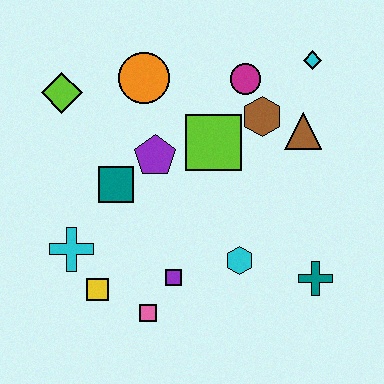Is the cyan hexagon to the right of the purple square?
Yes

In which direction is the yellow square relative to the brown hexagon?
The yellow square is below the brown hexagon.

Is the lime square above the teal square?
Yes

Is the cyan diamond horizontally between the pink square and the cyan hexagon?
No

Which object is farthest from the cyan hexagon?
The lime diamond is farthest from the cyan hexagon.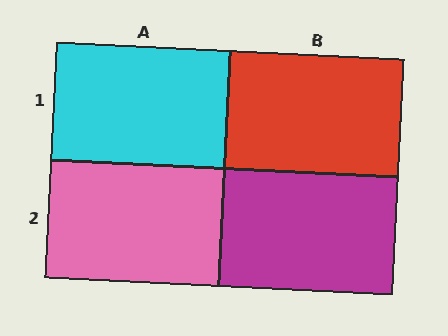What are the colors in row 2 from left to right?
Pink, magenta.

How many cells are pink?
1 cell is pink.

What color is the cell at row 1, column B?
Red.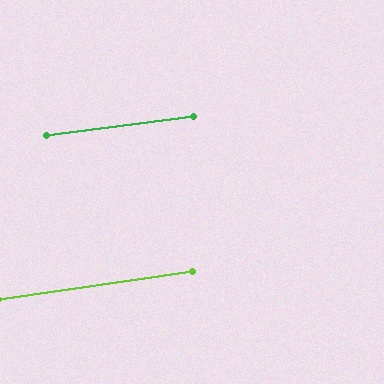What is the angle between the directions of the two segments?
Approximately 1 degree.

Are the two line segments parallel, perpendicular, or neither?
Parallel — their directions differ by only 0.9°.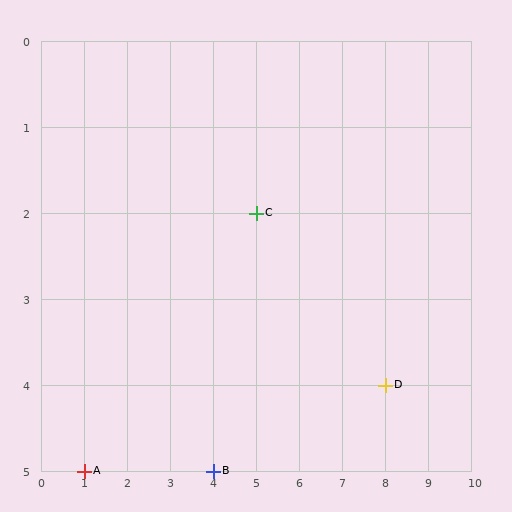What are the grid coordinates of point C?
Point C is at grid coordinates (5, 2).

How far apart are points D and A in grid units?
Points D and A are 7 columns and 1 row apart (about 7.1 grid units diagonally).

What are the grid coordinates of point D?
Point D is at grid coordinates (8, 4).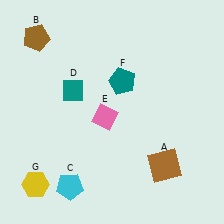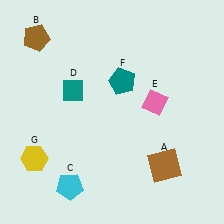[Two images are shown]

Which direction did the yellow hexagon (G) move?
The yellow hexagon (G) moved up.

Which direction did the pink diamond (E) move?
The pink diamond (E) moved right.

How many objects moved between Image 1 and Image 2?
2 objects moved between the two images.